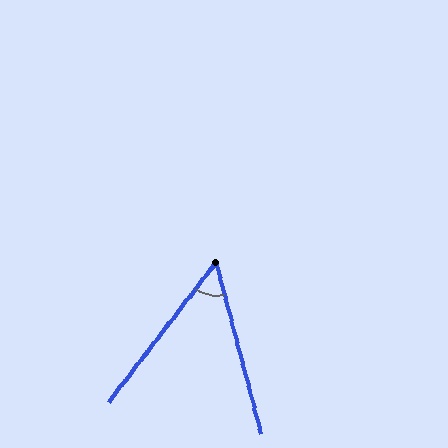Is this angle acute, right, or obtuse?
It is acute.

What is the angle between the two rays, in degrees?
Approximately 52 degrees.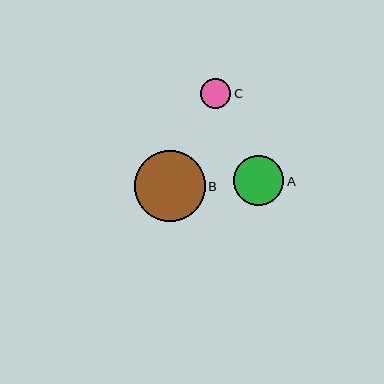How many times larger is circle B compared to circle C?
Circle B is approximately 2.3 times the size of circle C.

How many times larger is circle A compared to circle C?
Circle A is approximately 1.7 times the size of circle C.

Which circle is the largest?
Circle B is the largest with a size of approximately 70 pixels.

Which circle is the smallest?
Circle C is the smallest with a size of approximately 30 pixels.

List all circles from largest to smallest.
From largest to smallest: B, A, C.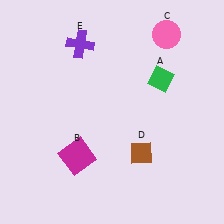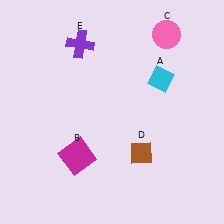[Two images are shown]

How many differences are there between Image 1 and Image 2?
There is 1 difference between the two images.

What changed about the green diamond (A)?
In Image 1, A is green. In Image 2, it changed to cyan.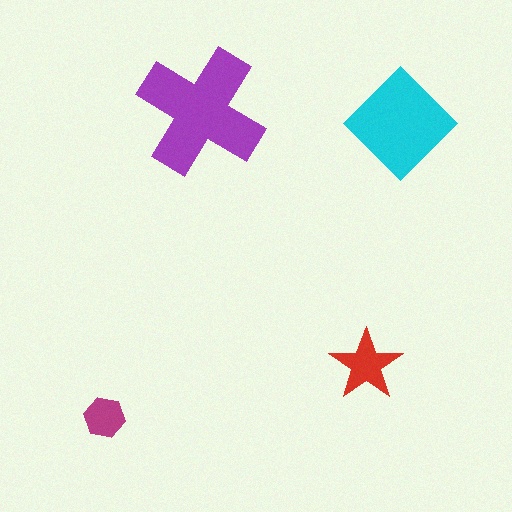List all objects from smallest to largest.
The magenta hexagon, the red star, the cyan diamond, the purple cross.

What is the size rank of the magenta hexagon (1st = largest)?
4th.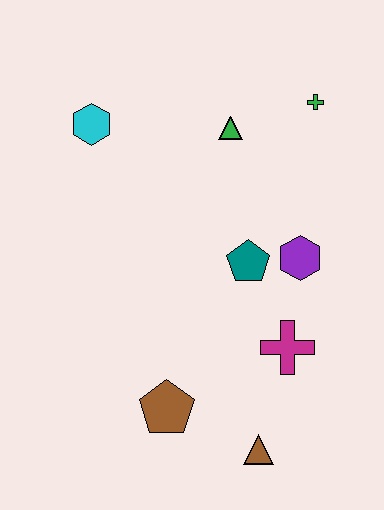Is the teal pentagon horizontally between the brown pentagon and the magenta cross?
Yes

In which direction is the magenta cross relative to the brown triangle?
The magenta cross is above the brown triangle.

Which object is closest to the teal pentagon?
The purple hexagon is closest to the teal pentagon.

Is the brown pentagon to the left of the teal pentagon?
Yes